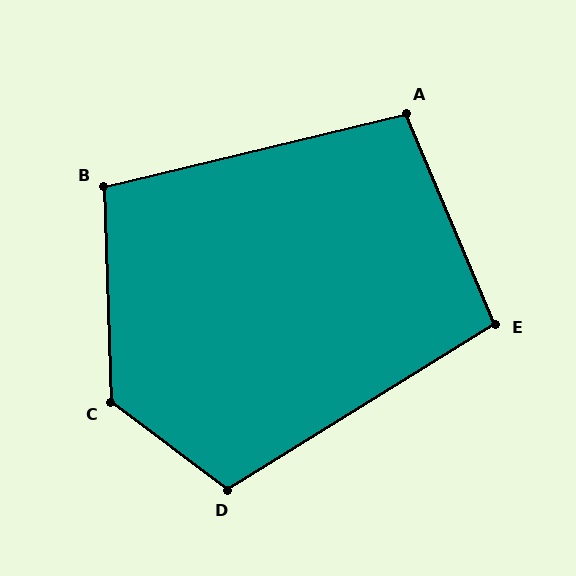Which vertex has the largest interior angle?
C, at approximately 129 degrees.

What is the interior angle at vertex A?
Approximately 100 degrees (obtuse).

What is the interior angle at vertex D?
Approximately 111 degrees (obtuse).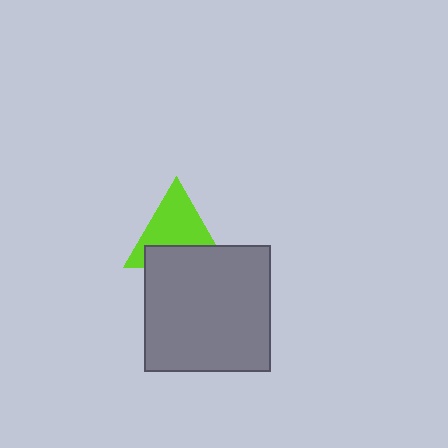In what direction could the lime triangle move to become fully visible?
The lime triangle could move up. That would shift it out from behind the gray square entirely.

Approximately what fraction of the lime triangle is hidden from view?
Roughly 36% of the lime triangle is hidden behind the gray square.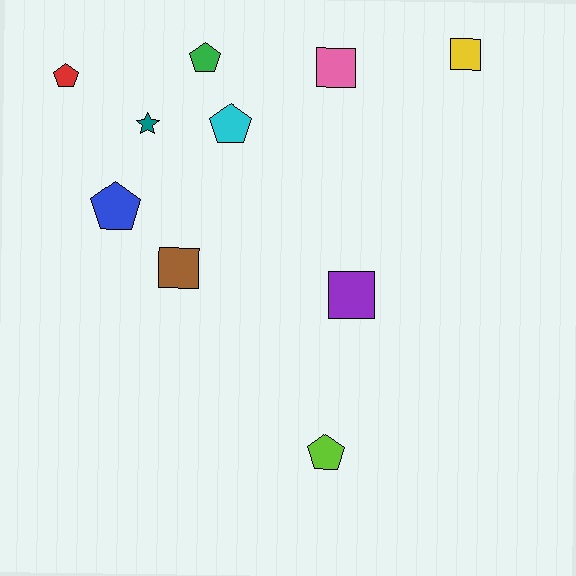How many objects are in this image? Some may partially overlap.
There are 10 objects.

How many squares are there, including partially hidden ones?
There are 4 squares.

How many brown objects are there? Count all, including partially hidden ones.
There is 1 brown object.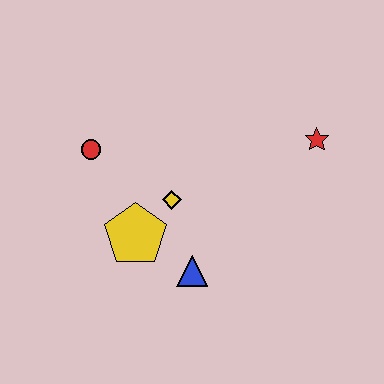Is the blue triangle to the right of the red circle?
Yes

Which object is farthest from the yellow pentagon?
The red star is farthest from the yellow pentagon.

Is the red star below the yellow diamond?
No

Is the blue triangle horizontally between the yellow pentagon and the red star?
Yes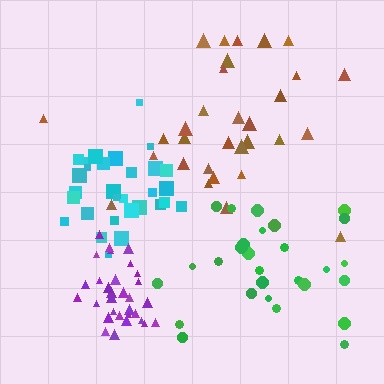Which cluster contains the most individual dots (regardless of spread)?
Brown (32).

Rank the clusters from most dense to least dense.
purple, cyan, green, brown.